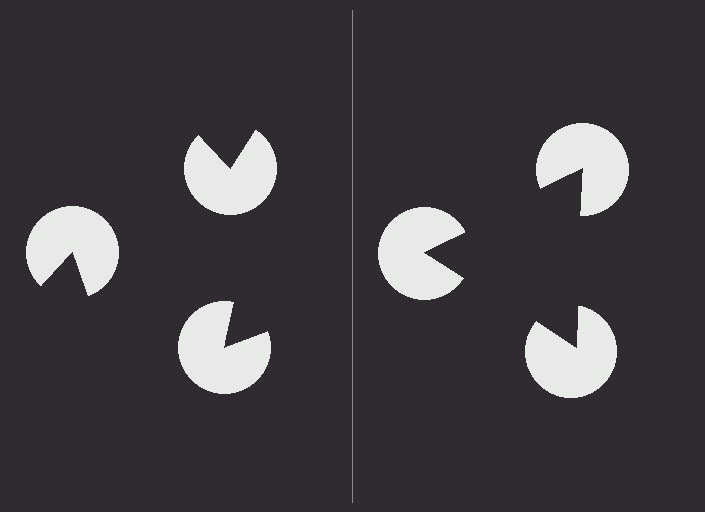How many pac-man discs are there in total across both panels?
6 — 3 on each side.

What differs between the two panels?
The pac-man discs are positioned identically on both sides; only the wedge orientations differ. On the right they align to a triangle; on the left they are misaligned.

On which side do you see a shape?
An illusory triangle appears on the right side. On the left side the wedge cuts are rotated, so no coherent shape forms.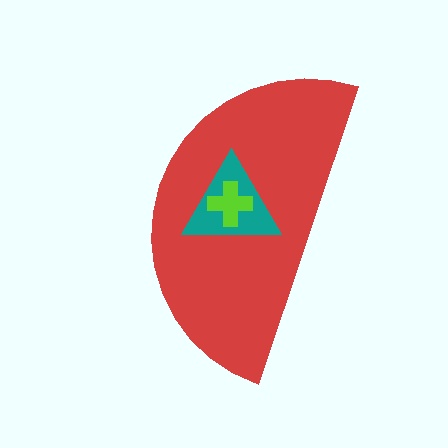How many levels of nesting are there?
3.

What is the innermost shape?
The lime cross.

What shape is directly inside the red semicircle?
The teal triangle.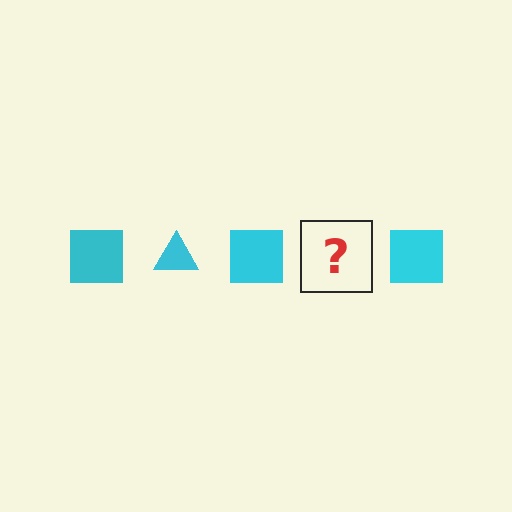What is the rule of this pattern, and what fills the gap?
The rule is that the pattern cycles through square, triangle shapes in cyan. The gap should be filled with a cyan triangle.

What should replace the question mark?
The question mark should be replaced with a cyan triangle.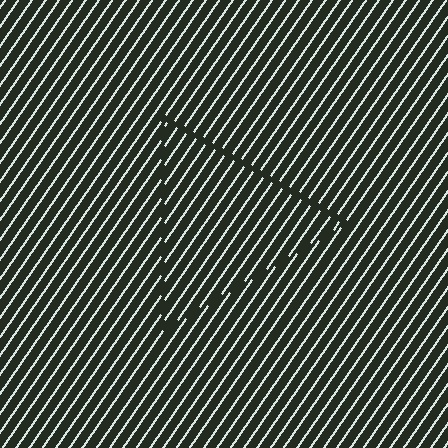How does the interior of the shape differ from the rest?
The interior of the shape contains the same grating, shifted by half a period — the contour is defined by the phase discontinuity where line-ends from the inner and outer gratings abut.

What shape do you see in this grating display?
An illusory triangle. The interior of the shape contains the same grating, shifted by half a period — the contour is defined by the phase discontinuity where line-ends from the inner and outer gratings abut.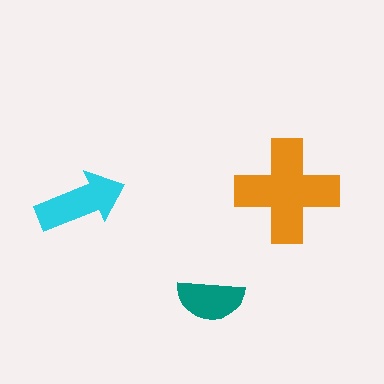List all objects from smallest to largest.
The teal semicircle, the cyan arrow, the orange cross.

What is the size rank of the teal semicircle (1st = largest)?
3rd.